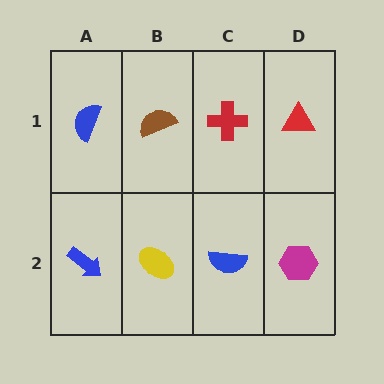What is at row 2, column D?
A magenta hexagon.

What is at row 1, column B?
A brown semicircle.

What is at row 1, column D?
A red triangle.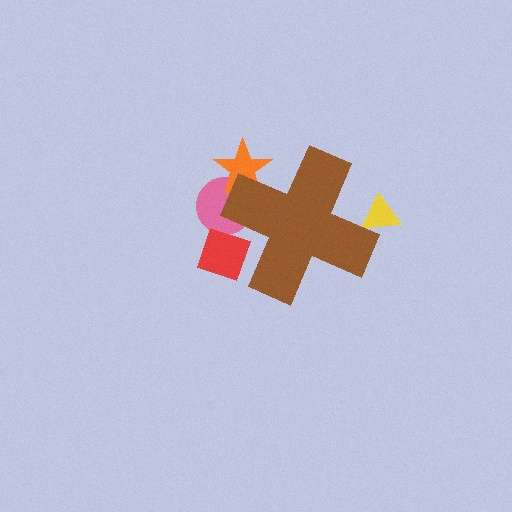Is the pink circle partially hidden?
Yes, the pink circle is partially hidden behind the brown cross.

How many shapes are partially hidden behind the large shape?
4 shapes are partially hidden.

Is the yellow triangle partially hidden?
Yes, the yellow triangle is partially hidden behind the brown cross.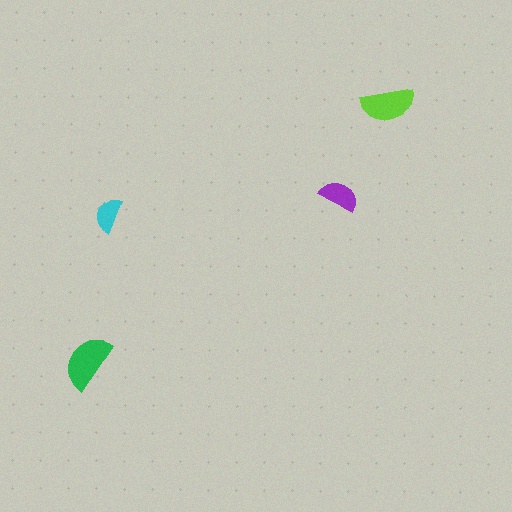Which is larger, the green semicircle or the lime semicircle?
The green one.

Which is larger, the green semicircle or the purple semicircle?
The green one.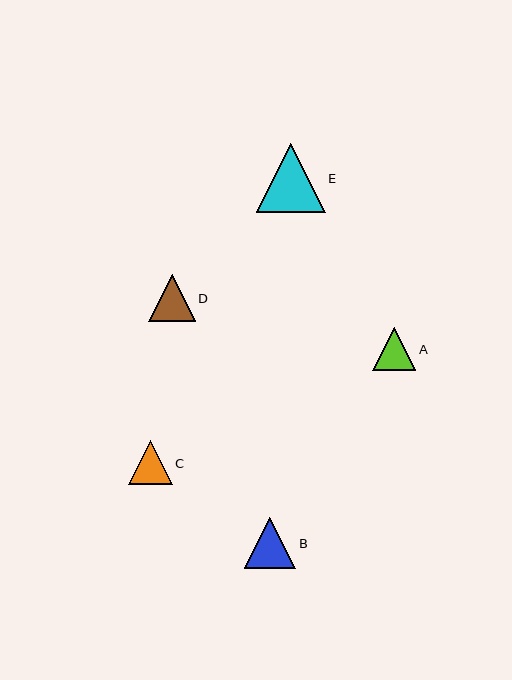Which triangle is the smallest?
Triangle A is the smallest with a size of approximately 43 pixels.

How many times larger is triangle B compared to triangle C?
Triangle B is approximately 1.2 times the size of triangle C.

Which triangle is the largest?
Triangle E is the largest with a size of approximately 69 pixels.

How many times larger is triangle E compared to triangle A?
Triangle E is approximately 1.6 times the size of triangle A.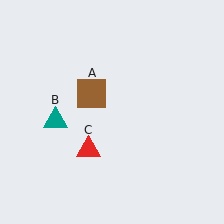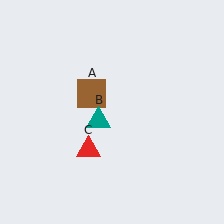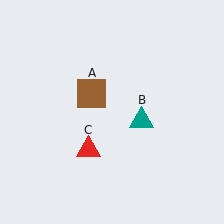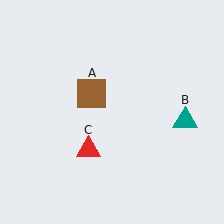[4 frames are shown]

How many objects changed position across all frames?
1 object changed position: teal triangle (object B).